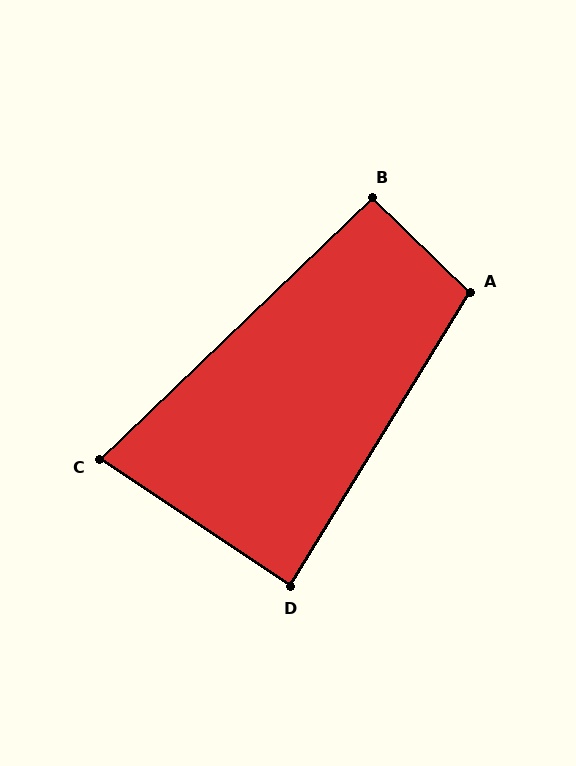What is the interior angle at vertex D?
Approximately 88 degrees (approximately right).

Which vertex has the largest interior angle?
A, at approximately 103 degrees.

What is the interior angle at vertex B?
Approximately 92 degrees (approximately right).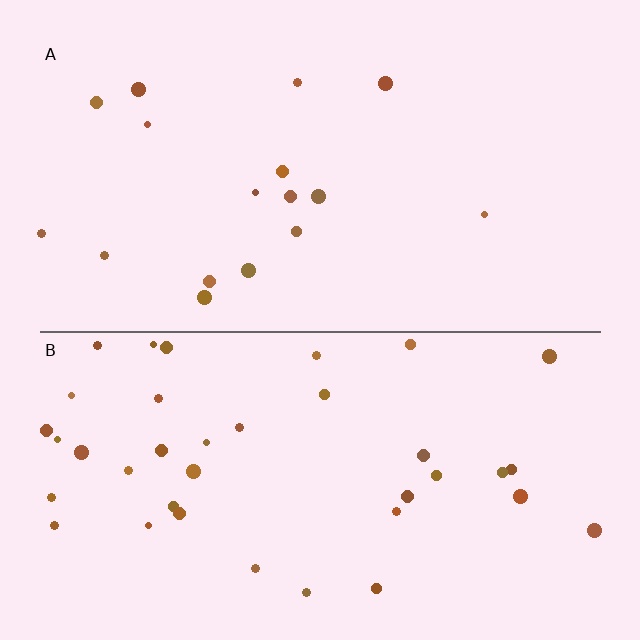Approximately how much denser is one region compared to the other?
Approximately 2.2× — region B over region A.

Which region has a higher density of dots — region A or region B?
B (the bottom).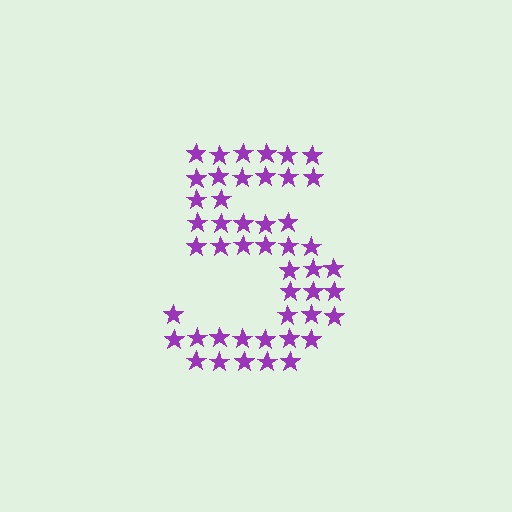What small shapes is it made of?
It is made of small stars.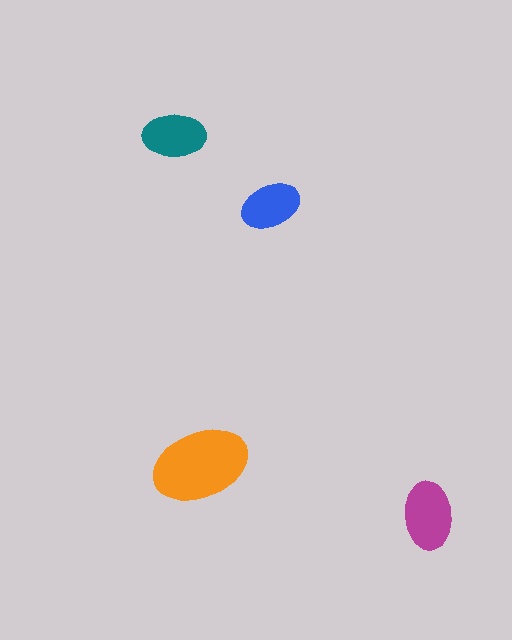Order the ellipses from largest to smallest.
the orange one, the magenta one, the teal one, the blue one.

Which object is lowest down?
The magenta ellipse is bottommost.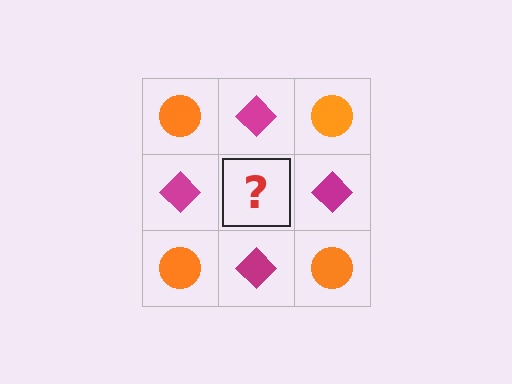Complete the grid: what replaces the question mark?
The question mark should be replaced with an orange circle.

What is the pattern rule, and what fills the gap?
The rule is that it alternates orange circle and magenta diamond in a checkerboard pattern. The gap should be filled with an orange circle.